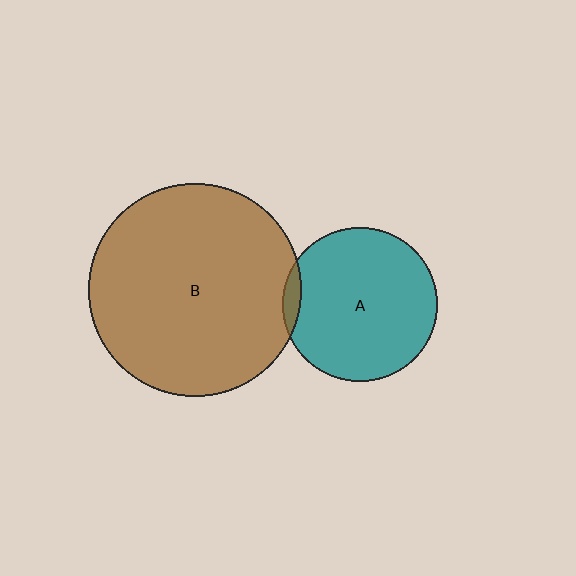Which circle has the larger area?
Circle B (brown).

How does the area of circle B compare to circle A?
Approximately 1.9 times.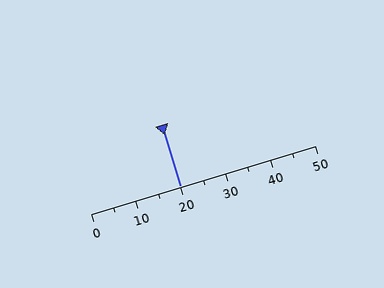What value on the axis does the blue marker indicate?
The marker indicates approximately 20.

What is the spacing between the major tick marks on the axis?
The major ticks are spaced 10 apart.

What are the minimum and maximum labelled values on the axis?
The axis runs from 0 to 50.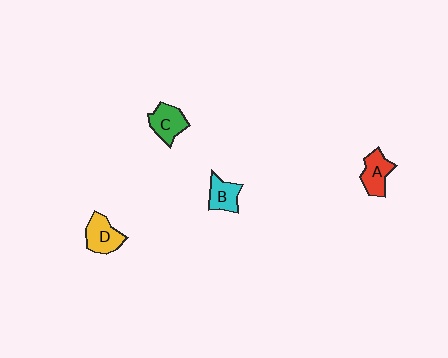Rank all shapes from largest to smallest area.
From largest to smallest: D (yellow), C (green), A (red), B (cyan).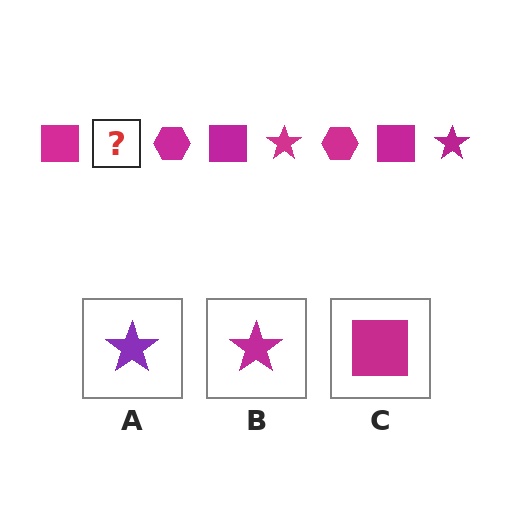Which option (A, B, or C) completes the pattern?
B.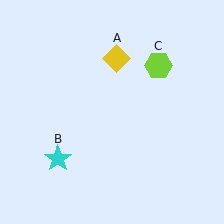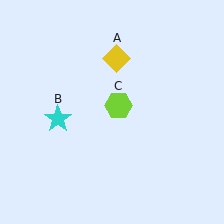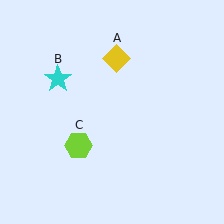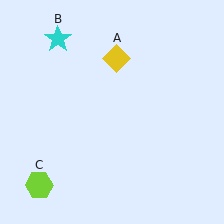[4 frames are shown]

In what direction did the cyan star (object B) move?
The cyan star (object B) moved up.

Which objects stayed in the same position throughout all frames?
Yellow diamond (object A) remained stationary.